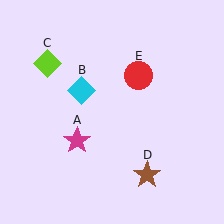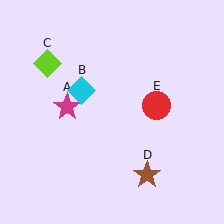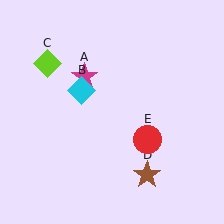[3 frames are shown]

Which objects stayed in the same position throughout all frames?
Cyan diamond (object B) and lime diamond (object C) and brown star (object D) remained stationary.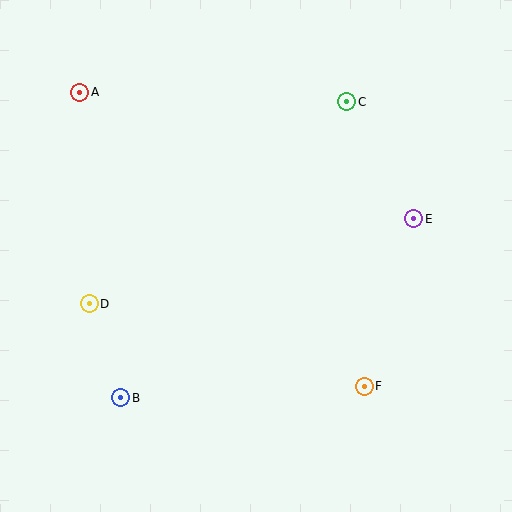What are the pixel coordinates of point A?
Point A is at (80, 92).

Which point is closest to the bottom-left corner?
Point B is closest to the bottom-left corner.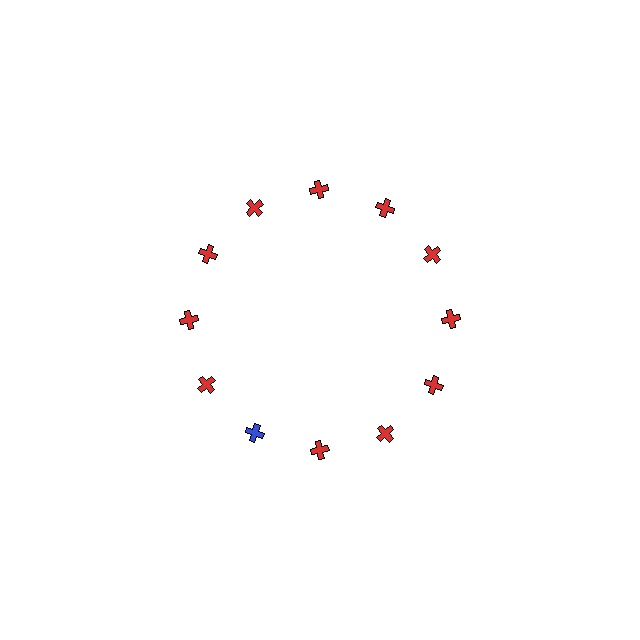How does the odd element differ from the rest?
It has a different color: blue instead of red.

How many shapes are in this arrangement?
There are 12 shapes arranged in a ring pattern.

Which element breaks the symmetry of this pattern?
The blue cross at roughly the 7 o'clock position breaks the symmetry. All other shapes are red crosses.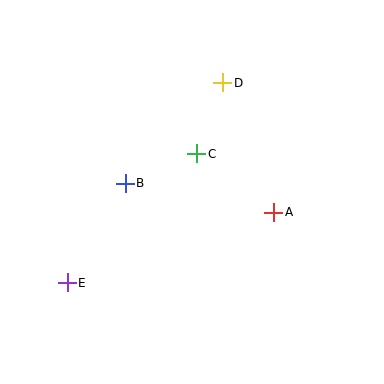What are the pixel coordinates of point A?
Point A is at (274, 212).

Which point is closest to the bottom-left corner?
Point E is closest to the bottom-left corner.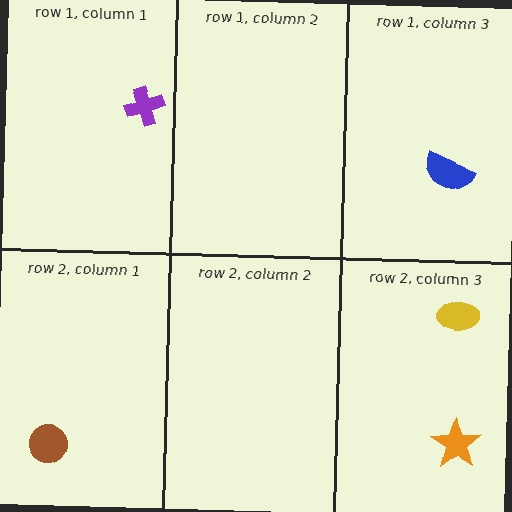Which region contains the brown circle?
The row 2, column 1 region.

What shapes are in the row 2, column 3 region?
The orange star, the yellow ellipse.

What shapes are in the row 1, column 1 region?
The purple cross.